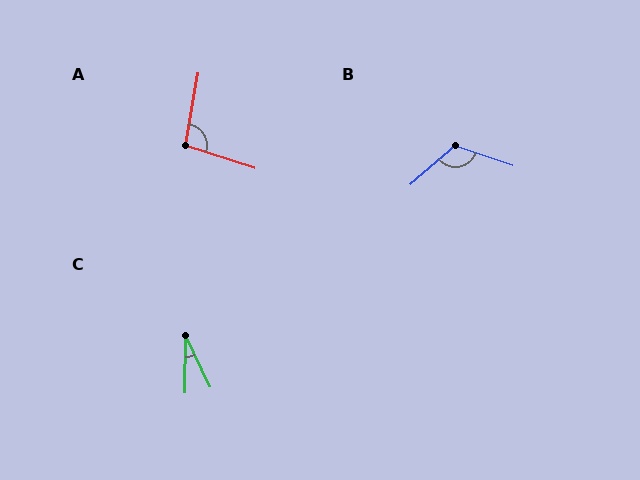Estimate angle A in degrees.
Approximately 98 degrees.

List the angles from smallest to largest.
C (26°), A (98°), B (121°).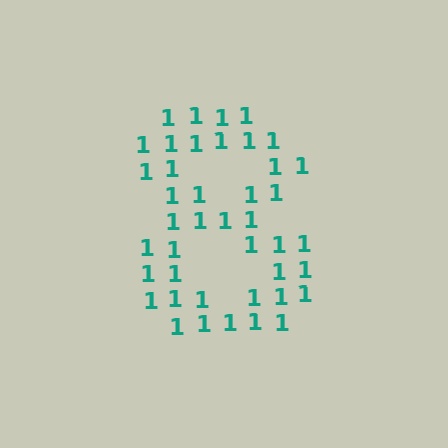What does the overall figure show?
The overall figure shows the digit 8.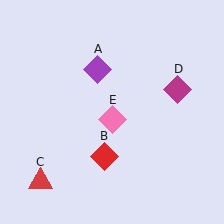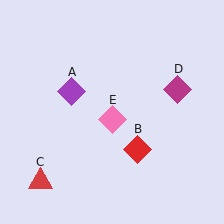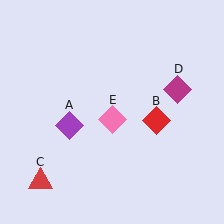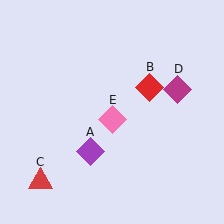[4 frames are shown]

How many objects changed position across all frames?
2 objects changed position: purple diamond (object A), red diamond (object B).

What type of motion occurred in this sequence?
The purple diamond (object A), red diamond (object B) rotated counterclockwise around the center of the scene.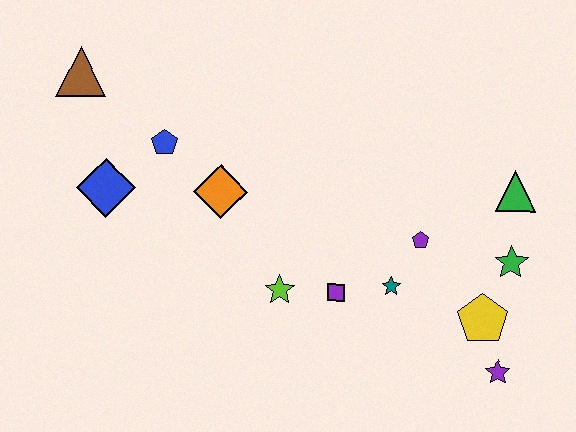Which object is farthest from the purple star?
The brown triangle is farthest from the purple star.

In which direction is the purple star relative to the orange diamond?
The purple star is to the right of the orange diamond.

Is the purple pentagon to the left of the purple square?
No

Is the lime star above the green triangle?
No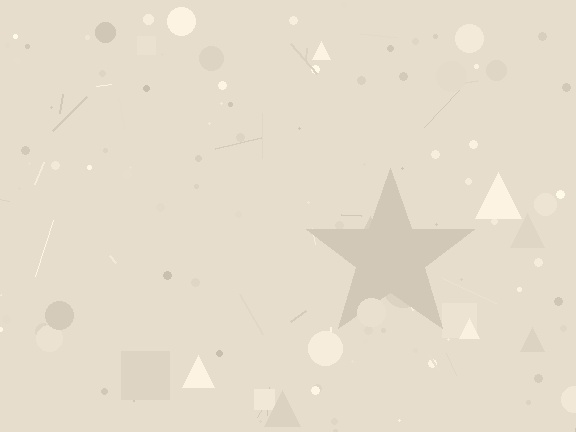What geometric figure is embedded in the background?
A star is embedded in the background.